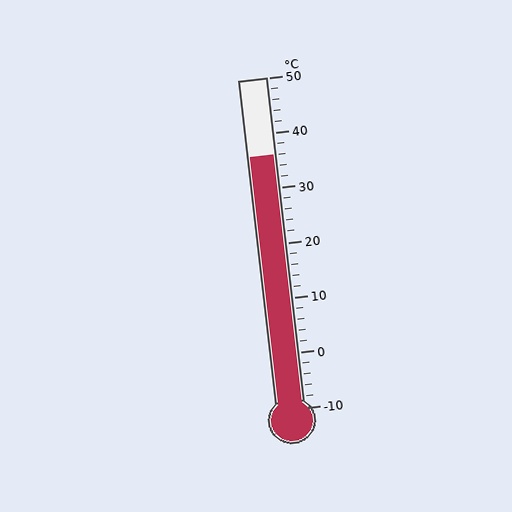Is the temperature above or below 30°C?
The temperature is above 30°C.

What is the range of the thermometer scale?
The thermometer scale ranges from -10°C to 50°C.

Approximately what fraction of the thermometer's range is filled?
The thermometer is filled to approximately 75% of its range.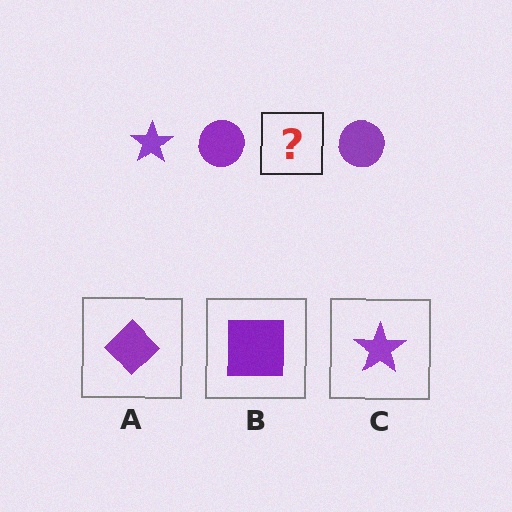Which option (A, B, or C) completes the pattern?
C.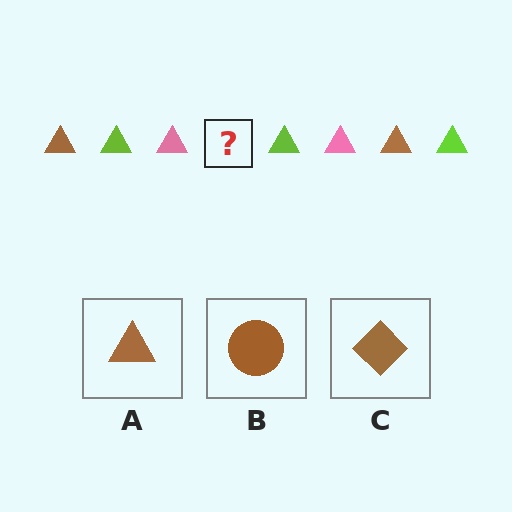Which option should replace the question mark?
Option A.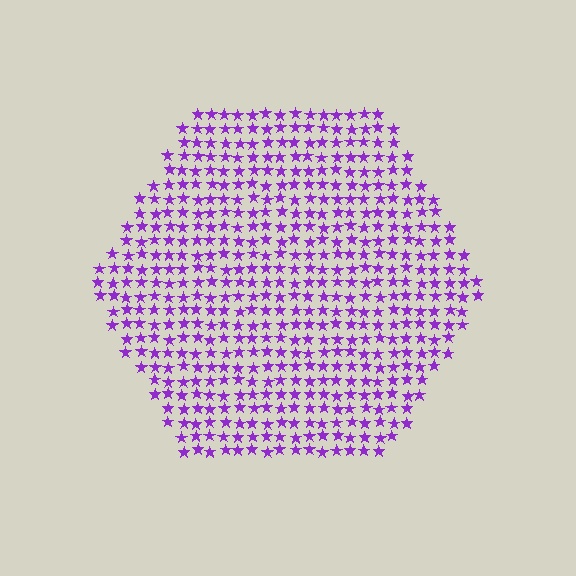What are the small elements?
The small elements are stars.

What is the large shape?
The large shape is a hexagon.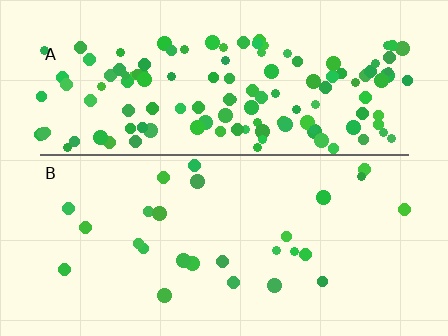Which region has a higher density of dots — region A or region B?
A (the top).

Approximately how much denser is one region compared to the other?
Approximately 4.9× — region A over region B.